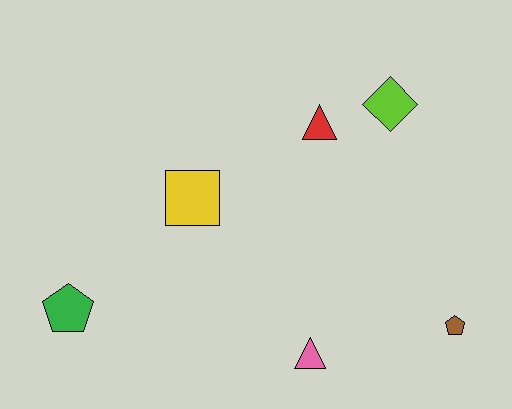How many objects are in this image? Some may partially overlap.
There are 6 objects.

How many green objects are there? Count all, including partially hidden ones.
There is 1 green object.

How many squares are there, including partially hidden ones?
There is 1 square.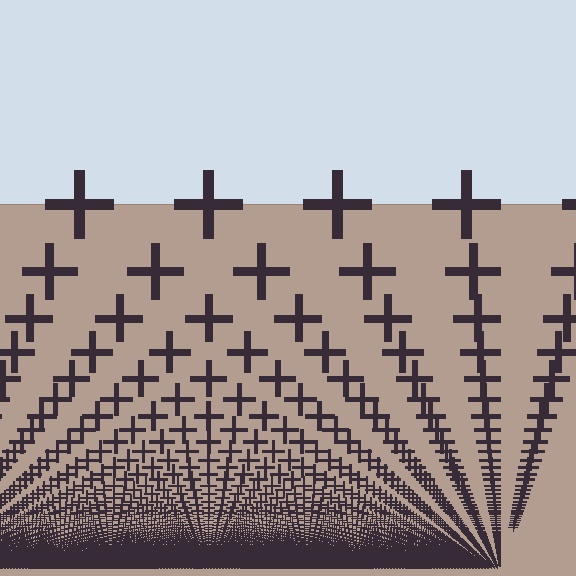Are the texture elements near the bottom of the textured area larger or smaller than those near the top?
Smaller. The gradient is inverted — elements near the bottom are smaller and denser.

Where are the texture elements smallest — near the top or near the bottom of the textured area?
Near the bottom.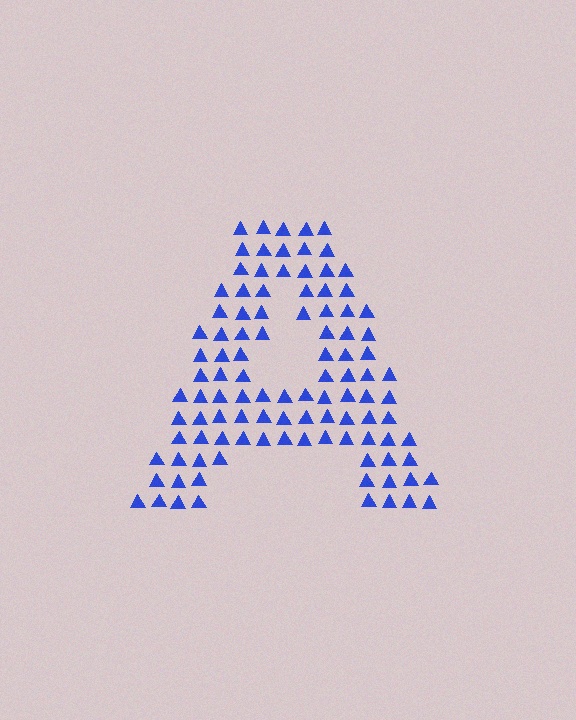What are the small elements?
The small elements are triangles.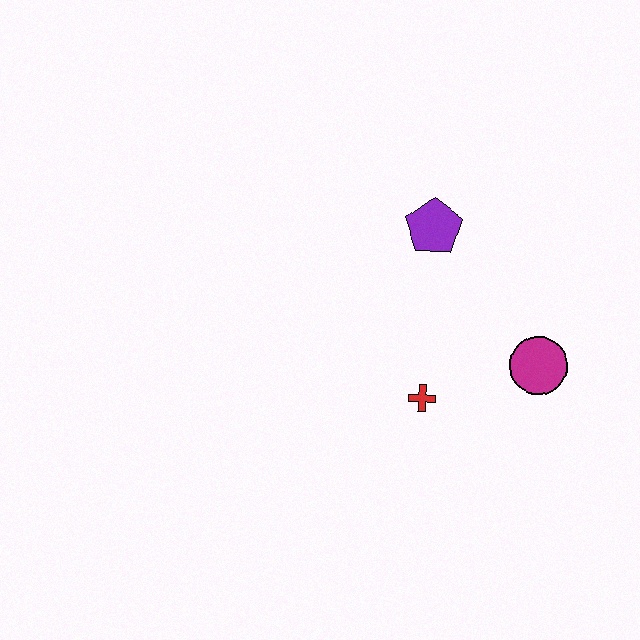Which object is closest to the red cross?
The magenta circle is closest to the red cross.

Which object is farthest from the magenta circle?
The purple pentagon is farthest from the magenta circle.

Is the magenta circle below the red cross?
No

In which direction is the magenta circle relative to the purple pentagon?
The magenta circle is below the purple pentagon.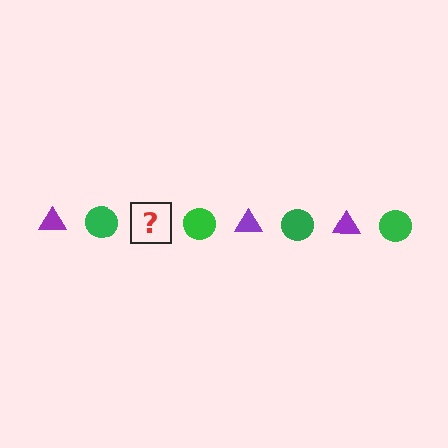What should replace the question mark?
The question mark should be replaced with a purple triangle.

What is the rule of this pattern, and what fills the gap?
The rule is that the pattern alternates between purple triangle and green circle. The gap should be filled with a purple triangle.